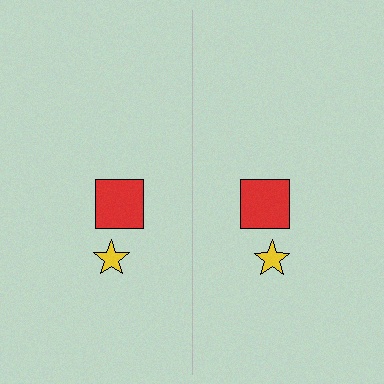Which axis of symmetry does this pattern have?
The pattern has a vertical axis of symmetry running through the center of the image.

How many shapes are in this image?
There are 4 shapes in this image.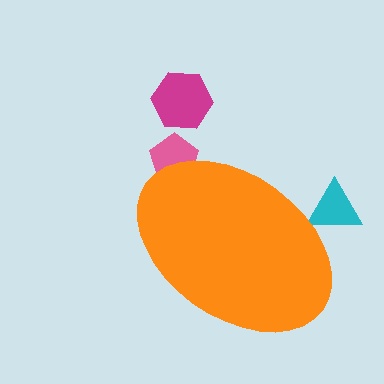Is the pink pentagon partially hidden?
Yes, the pink pentagon is partially hidden behind the orange ellipse.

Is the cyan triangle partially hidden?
Yes, the cyan triangle is partially hidden behind the orange ellipse.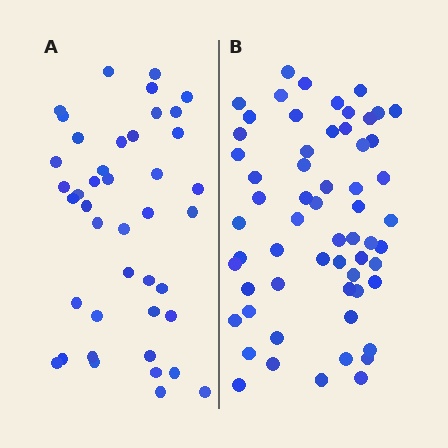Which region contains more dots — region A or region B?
Region B (the right region) has more dots.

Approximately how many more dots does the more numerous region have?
Region B has approximately 20 more dots than region A.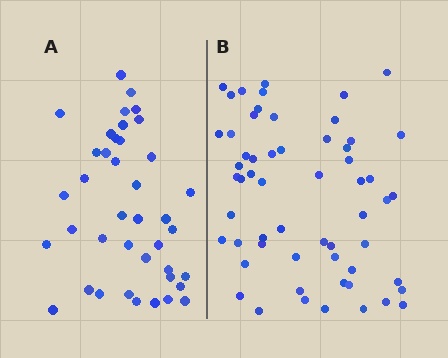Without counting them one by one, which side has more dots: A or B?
Region B (the right region) has more dots.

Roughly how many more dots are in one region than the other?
Region B has approximately 20 more dots than region A.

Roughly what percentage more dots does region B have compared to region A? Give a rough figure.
About 45% more.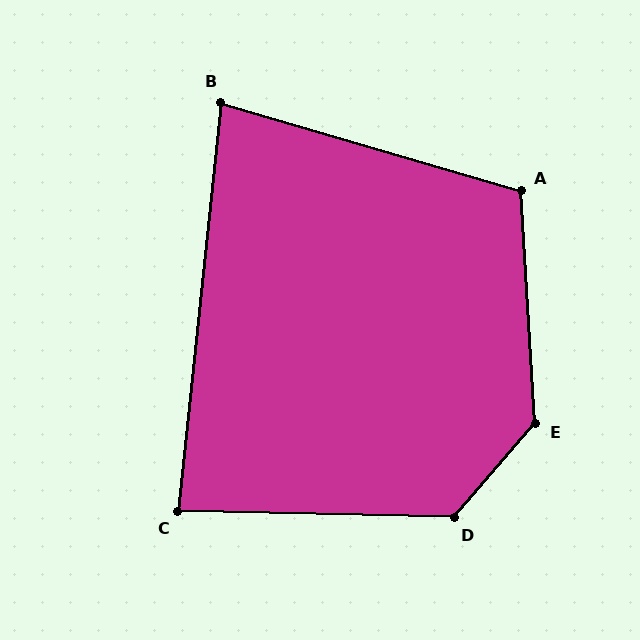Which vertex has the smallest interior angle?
B, at approximately 80 degrees.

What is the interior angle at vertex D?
Approximately 129 degrees (obtuse).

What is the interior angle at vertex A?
Approximately 110 degrees (obtuse).